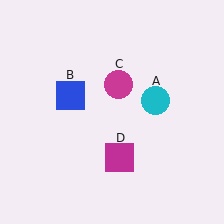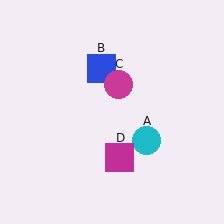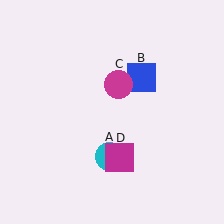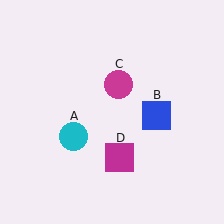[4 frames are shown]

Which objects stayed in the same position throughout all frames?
Magenta circle (object C) and magenta square (object D) remained stationary.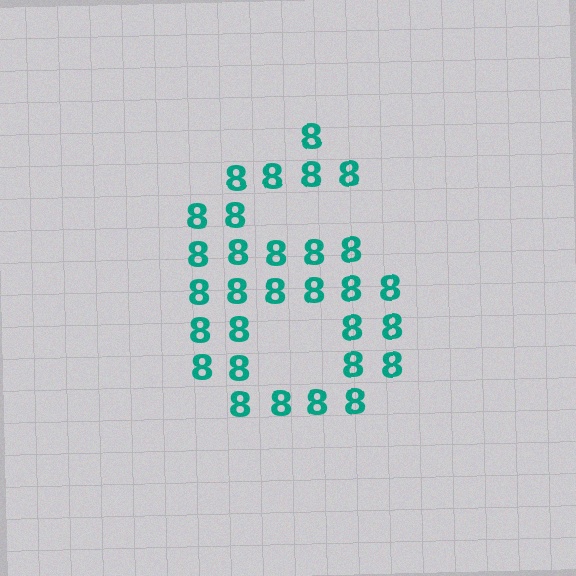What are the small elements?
The small elements are digit 8's.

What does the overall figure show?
The overall figure shows the digit 6.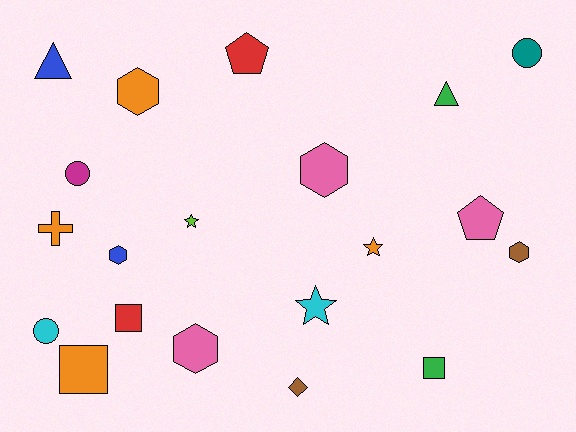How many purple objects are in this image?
There are no purple objects.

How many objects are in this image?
There are 20 objects.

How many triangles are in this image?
There are 2 triangles.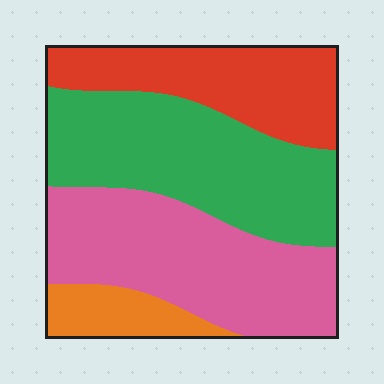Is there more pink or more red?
Pink.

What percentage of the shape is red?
Red takes up less than a quarter of the shape.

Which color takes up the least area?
Orange, at roughly 10%.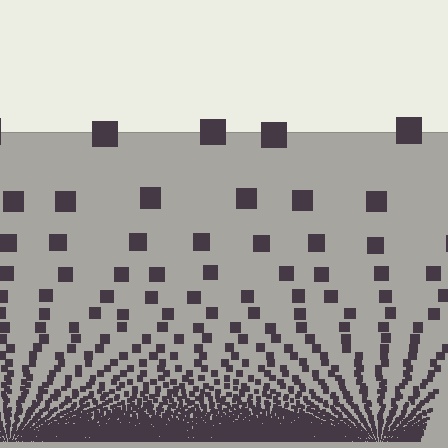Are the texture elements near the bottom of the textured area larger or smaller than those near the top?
Smaller. The gradient is inverted — elements near the bottom are smaller and denser.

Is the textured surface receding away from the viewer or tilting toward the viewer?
The surface appears to tilt toward the viewer. Texture elements get larger and sparser toward the top.